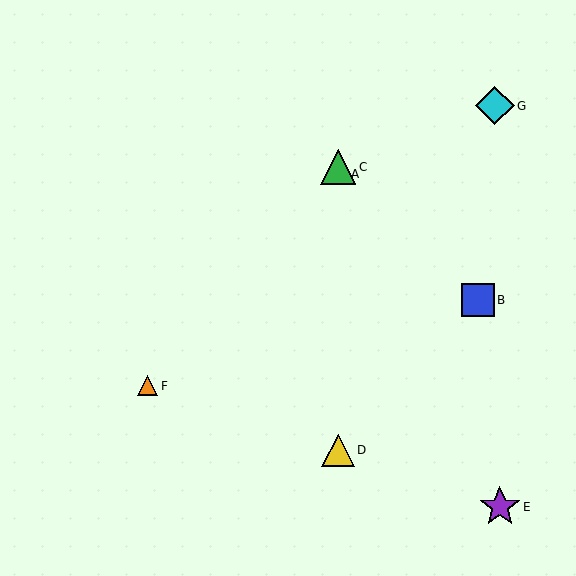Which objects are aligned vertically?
Objects A, C, D are aligned vertically.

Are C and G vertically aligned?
No, C is at x≈338 and G is at x≈495.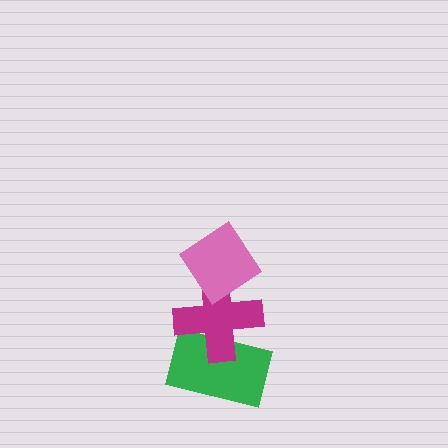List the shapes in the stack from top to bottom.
From top to bottom: the pink diamond, the magenta cross, the green rectangle.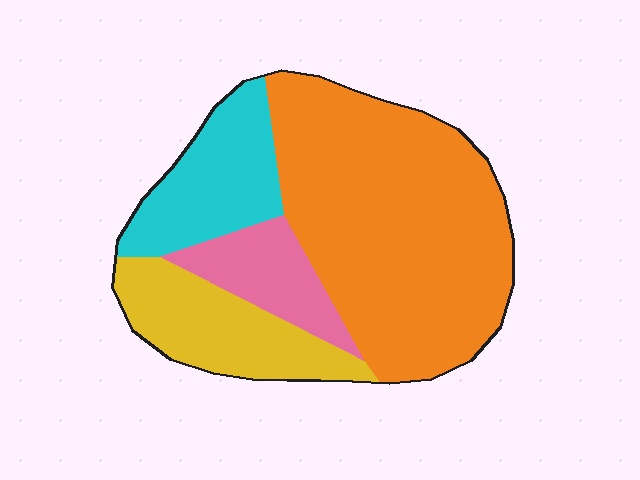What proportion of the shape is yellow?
Yellow takes up about one sixth (1/6) of the shape.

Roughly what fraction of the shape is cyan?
Cyan takes up about one sixth (1/6) of the shape.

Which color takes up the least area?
Pink, at roughly 10%.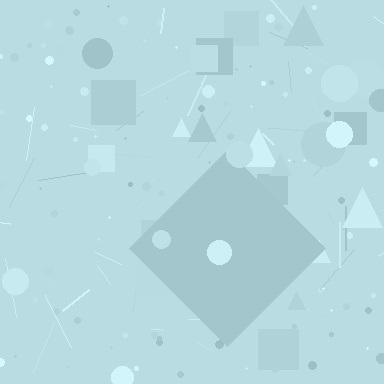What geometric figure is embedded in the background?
A diamond is embedded in the background.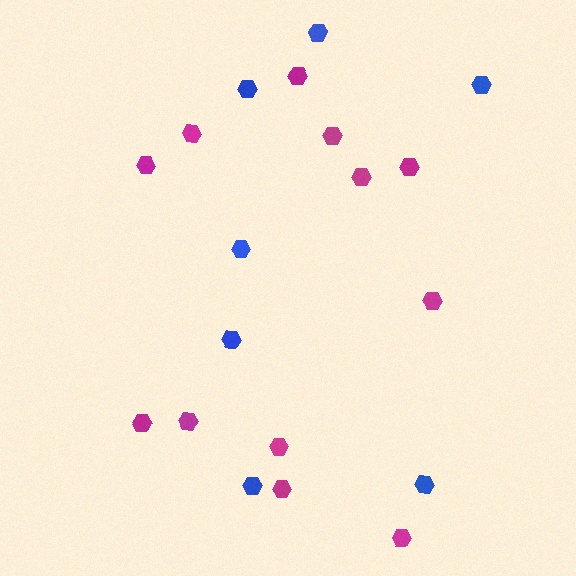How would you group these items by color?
There are 2 groups: one group of magenta hexagons (12) and one group of blue hexagons (7).